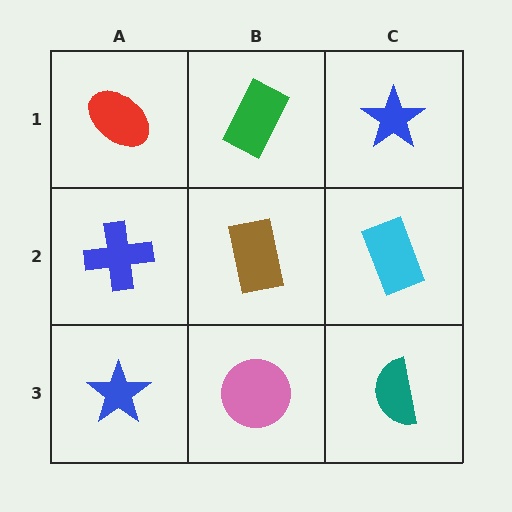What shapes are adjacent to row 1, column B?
A brown rectangle (row 2, column B), a red ellipse (row 1, column A), a blue star (row 1, column C).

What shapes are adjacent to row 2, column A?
A red ellipse (row 1, column A), a blue star (row 3, column A), a brown rectangle (row 2, column B).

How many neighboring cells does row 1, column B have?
3.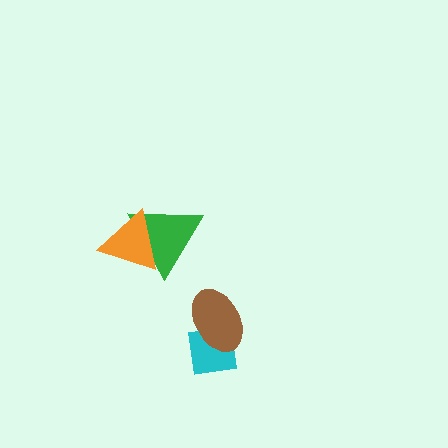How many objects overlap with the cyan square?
1 object overlaps with the cyan square.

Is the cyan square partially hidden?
Yes, it is partially covered by another shape.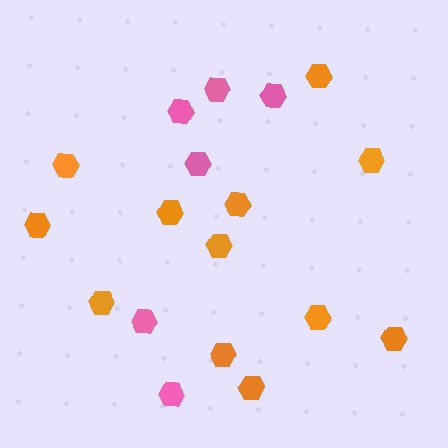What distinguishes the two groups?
There are 2 groups: one group of orange hexagons (12) and one group of pink hexagons (6).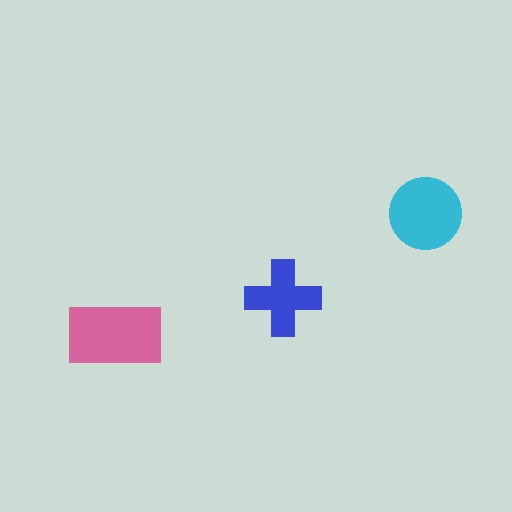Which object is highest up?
The cyan circle is topmost.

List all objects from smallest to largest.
The blue cross, the cyan circle, the pink rectangle.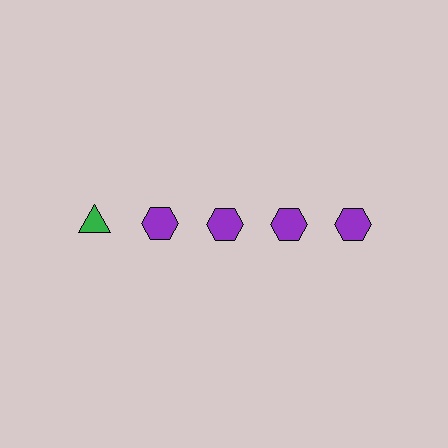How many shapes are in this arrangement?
There are 5 shapes arranged in a grid pattern.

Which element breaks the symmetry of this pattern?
The green triangle in the top row, leftmost column breaks the symmetry. All other shapes are purple hexagons.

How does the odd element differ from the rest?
It differs in both color (green instead of purple) and shape (triangle instead of hexagon).